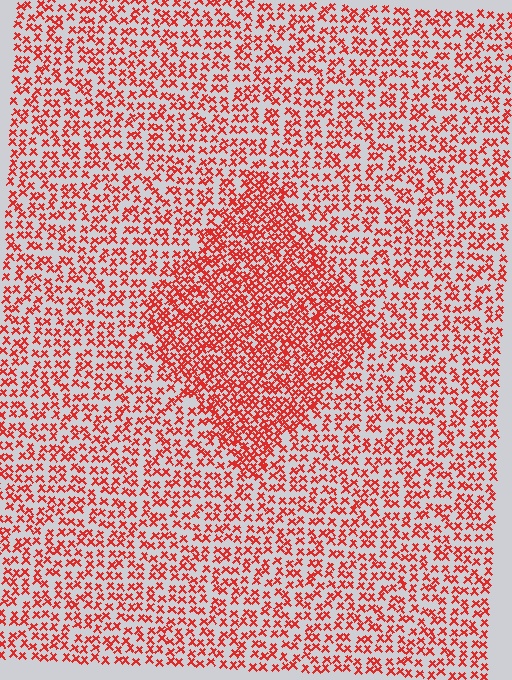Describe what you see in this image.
The image contains small red elements arranged at two different densities. A diamond-shaped region is visible where the elements are more densely packed than the surrounding area.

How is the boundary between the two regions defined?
The boundary is defined by a change in element density (approximately 1.8x ratio). All elements are the same color, size, and shape.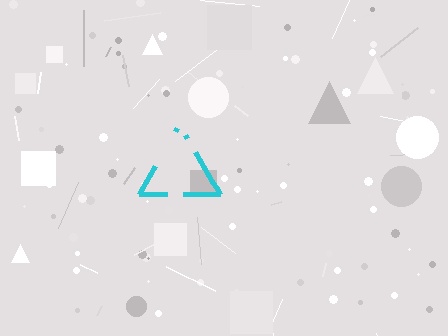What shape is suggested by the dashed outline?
The dashed outline suggests a triangle.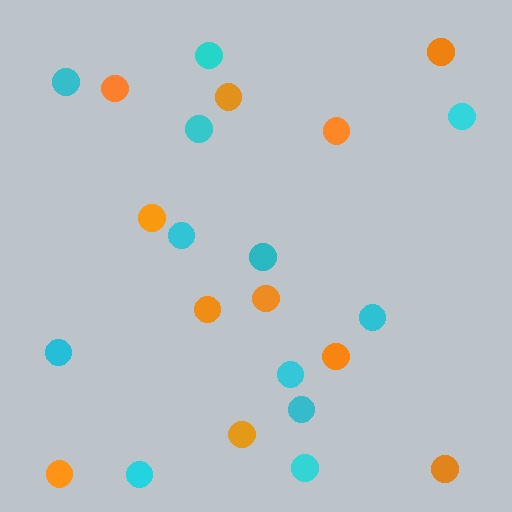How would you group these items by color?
There are 2 groups: one group of orange circles (11) and one group of cyan circles (12).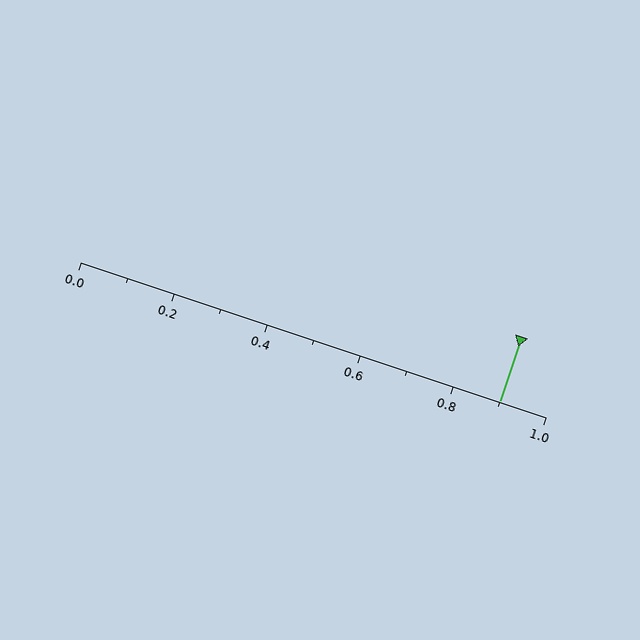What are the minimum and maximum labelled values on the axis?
The axis runs from 0.0 to 1.0.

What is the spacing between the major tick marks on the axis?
The major ticks are spaced 0.2 apart.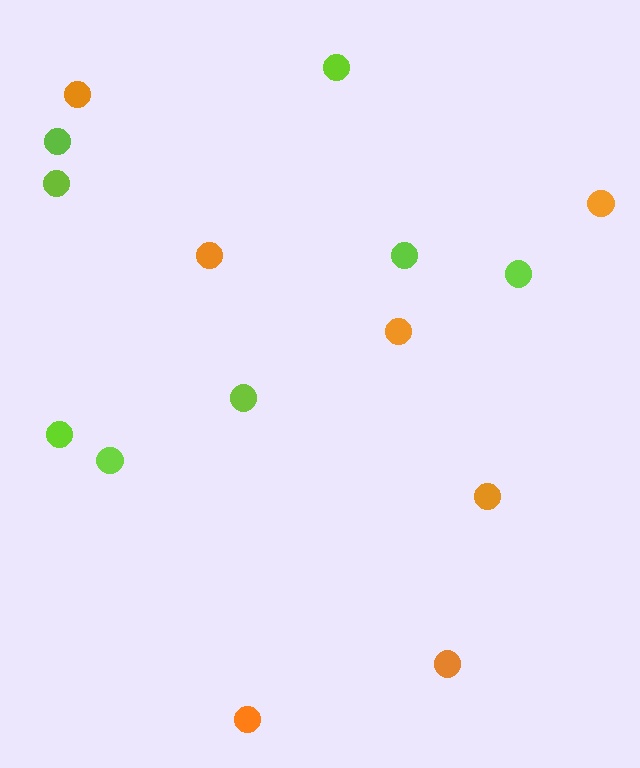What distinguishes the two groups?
There are 2 groups: one group of orange circles (7) and one group of lime circles (8).